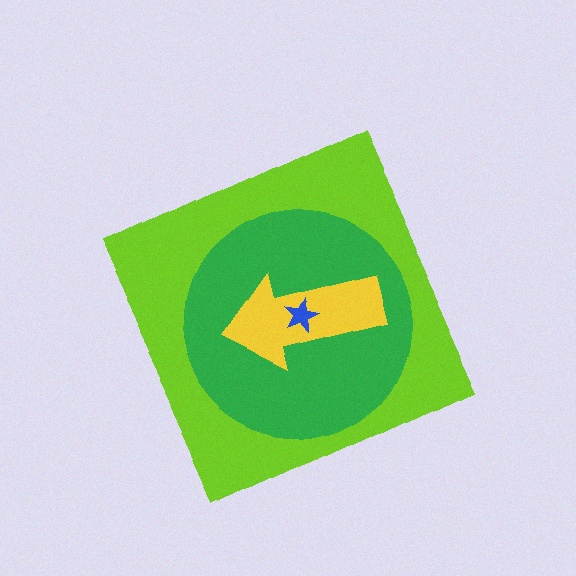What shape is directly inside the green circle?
The yellow arrow.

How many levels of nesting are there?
4.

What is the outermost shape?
The lime diamond.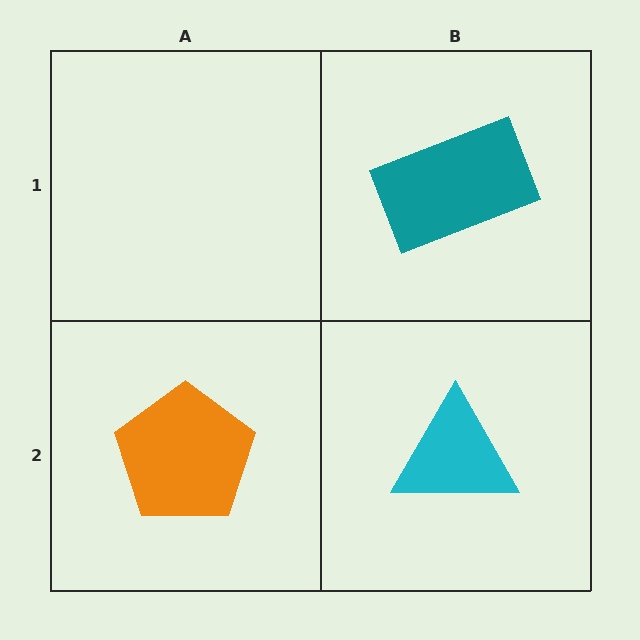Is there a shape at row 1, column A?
No, that cell is empty.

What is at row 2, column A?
An orange pentagon.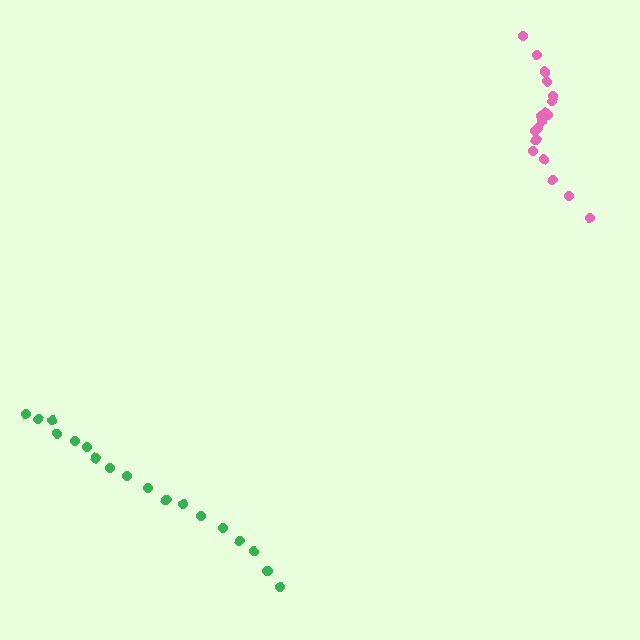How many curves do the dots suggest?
There are 2 distinct paths.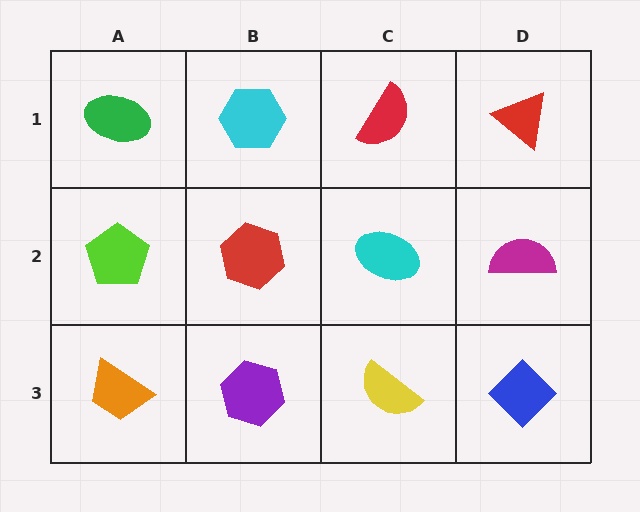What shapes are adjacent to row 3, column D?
A magenta semicircle (row 2, column D), a yellow semicircle (row 3, column C).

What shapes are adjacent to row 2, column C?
A red semicircle (row 1, column C), a yellow semicircle (row 3, column C), a red hexagon (row 2, column B), a magenta semicircle (row 2, column D).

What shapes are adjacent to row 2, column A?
A green ellipse (row 1, column A), an orange trapezoid (row 3, column A), a red hexagon (row 2, column B).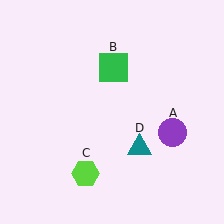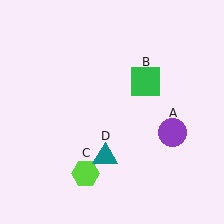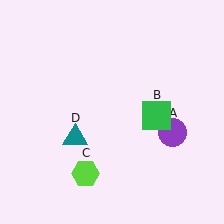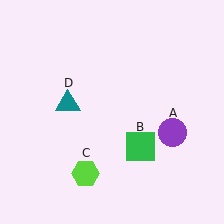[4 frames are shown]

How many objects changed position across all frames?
2 objects changed position: green square (object B), teal triangle (object D).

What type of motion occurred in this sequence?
The green square (object B), teal triangle (object D) rotated clockwise around the center of the scene.